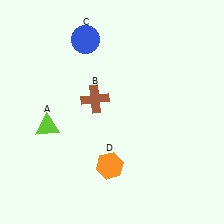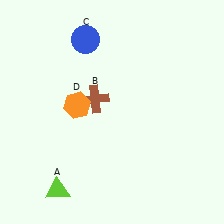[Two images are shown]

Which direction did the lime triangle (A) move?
The lime triangle (A) moved down.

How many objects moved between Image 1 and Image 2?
2 objects moved between the two images.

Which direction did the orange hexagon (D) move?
The orange hexagon (D) moved up.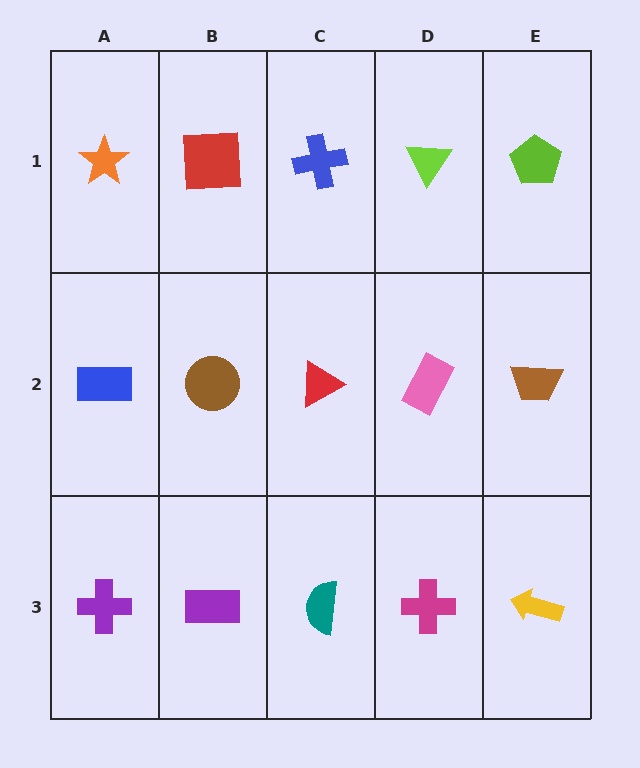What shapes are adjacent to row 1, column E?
A brown trapezoid (row 2, column E), a lime triangle (row 1, column D).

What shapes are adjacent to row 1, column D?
A pink rectangle (row 2, column D), a blue cross (row 1, column C), a lime pentagon (row 1, column E).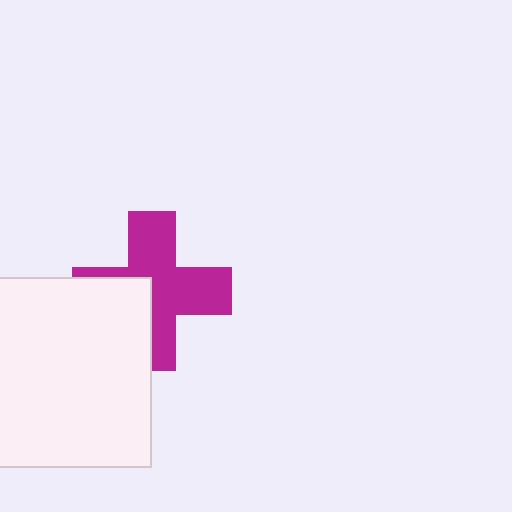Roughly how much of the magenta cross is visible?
Most of it is visible (roughly 66%).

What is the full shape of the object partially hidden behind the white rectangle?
The partially hidden object is a magenta cross.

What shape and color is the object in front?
The object in front is a white rectangle.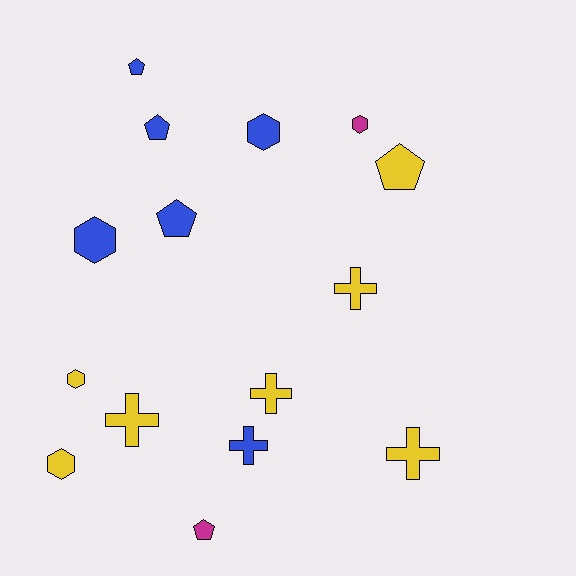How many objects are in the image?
There are 15 objects.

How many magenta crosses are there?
There are no magenta crosses.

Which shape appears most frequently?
Hexagon, with 5 objects.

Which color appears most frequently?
Yellow, with 7 objects.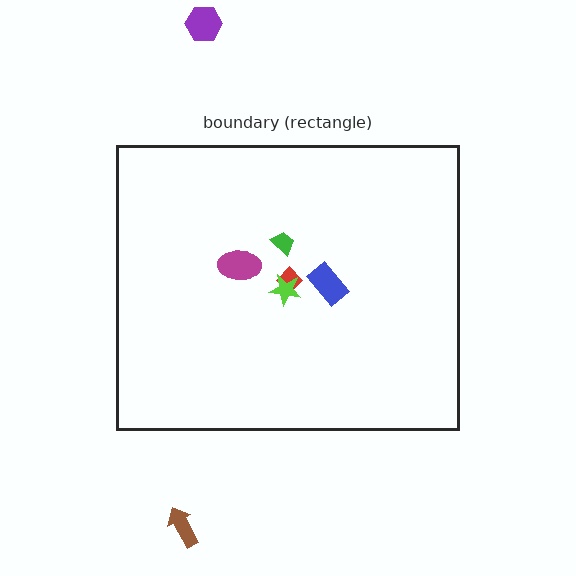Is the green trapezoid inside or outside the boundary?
Inside.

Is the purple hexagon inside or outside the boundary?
Outside.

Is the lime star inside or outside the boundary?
Inside.